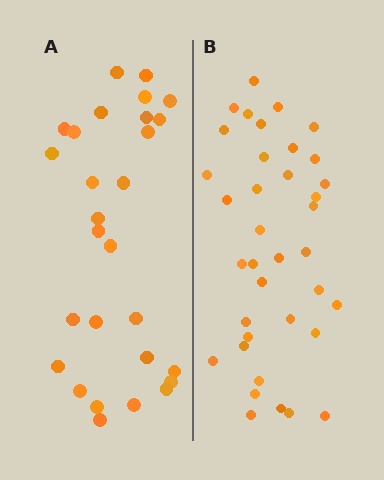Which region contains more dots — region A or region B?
Region B (the right region) has more dots.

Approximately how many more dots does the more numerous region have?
Region B has roughly 8 or so more dots than region A.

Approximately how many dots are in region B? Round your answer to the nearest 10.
About 40 dots. (The exact count is 37, which rounds to 40.)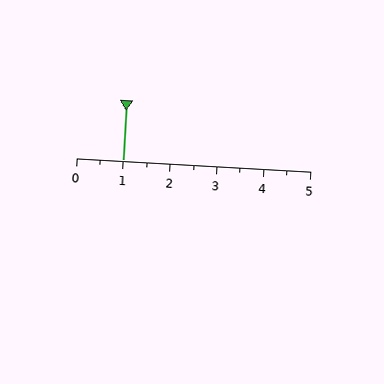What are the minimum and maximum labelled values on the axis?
The axis runs from 0 to 5.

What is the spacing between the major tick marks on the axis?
The major ticks are spaced 1 apart.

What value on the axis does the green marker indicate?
The marker indicates approximately 1.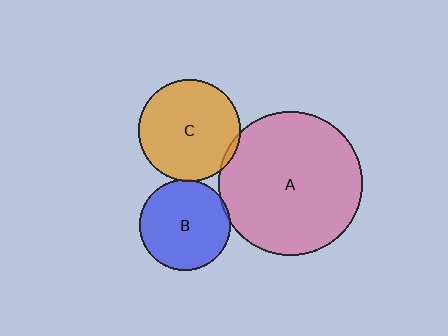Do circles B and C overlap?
Yes.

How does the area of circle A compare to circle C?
Approximately 2.0 times.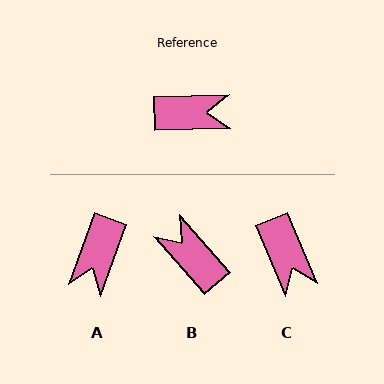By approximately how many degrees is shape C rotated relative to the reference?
Approximately 69 degrees clockwise.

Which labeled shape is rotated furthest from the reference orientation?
B, about 129 degrees away.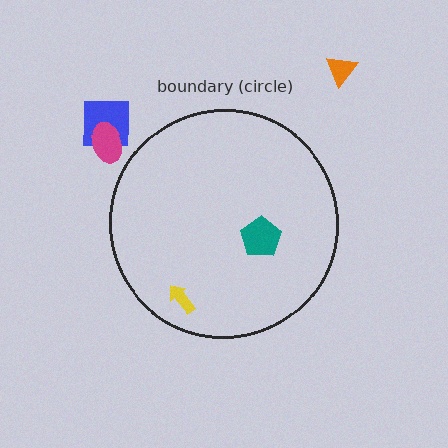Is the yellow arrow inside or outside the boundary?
Inside.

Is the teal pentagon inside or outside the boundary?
Inside.